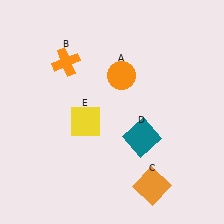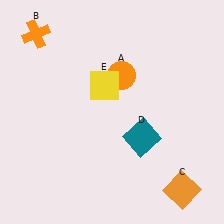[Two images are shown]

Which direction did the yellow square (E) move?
The yellow square (E) moved up.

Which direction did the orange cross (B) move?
The orange cross (B) moved left.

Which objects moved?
The objects that moved are: the orange cross (B), the orange square (C), the yellow square (E).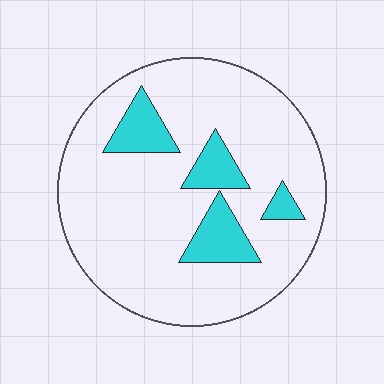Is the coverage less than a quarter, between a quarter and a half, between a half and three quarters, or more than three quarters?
Less than a quarter.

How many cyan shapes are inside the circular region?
4.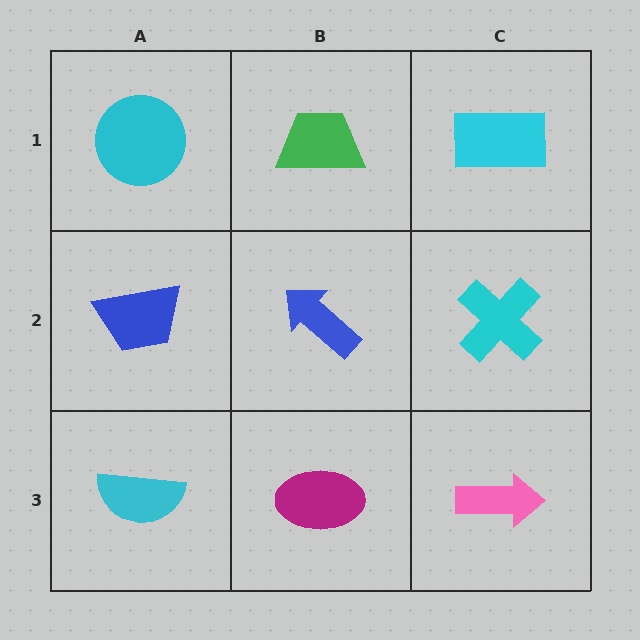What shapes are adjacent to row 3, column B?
A blue arrow (row 2, column B), a cyan semicircle (row 3, column A), a pink arrow (row 3, column C).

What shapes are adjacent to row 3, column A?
A blue trapezoid (row 2, column A), a magenta ellipse (row 3, column B).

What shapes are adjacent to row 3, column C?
A cyan cross (row 2, column C), a magenta ellipse (row 3, column B).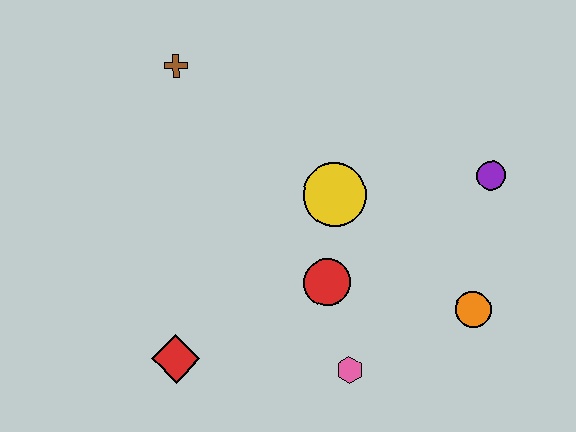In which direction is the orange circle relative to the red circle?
The orange circle is to the right of the red circle.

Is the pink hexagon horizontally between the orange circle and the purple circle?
No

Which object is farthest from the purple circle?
The red diamond is farthest from the purple circle.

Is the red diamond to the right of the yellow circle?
No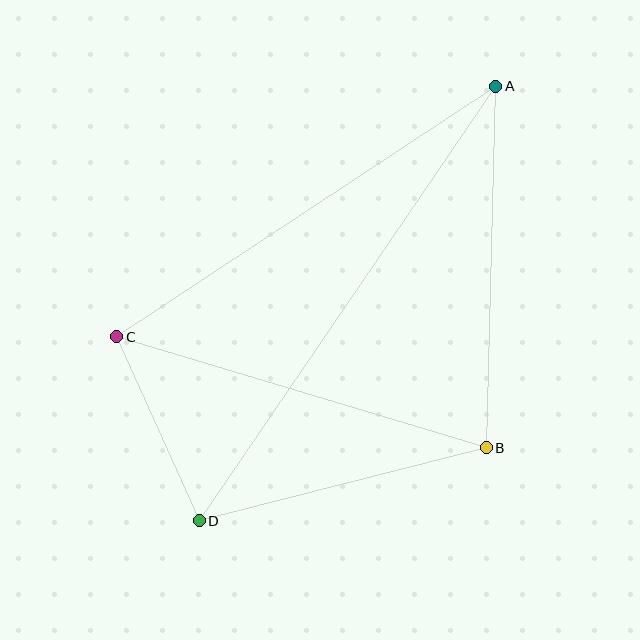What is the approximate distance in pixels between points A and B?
The distance between A and B is approximately 362 pixels.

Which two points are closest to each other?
Points C and D are closest to each other.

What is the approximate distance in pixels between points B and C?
The distance between B and C is approximately 386 pixels.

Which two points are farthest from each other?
Points A and D are farthest from each other.